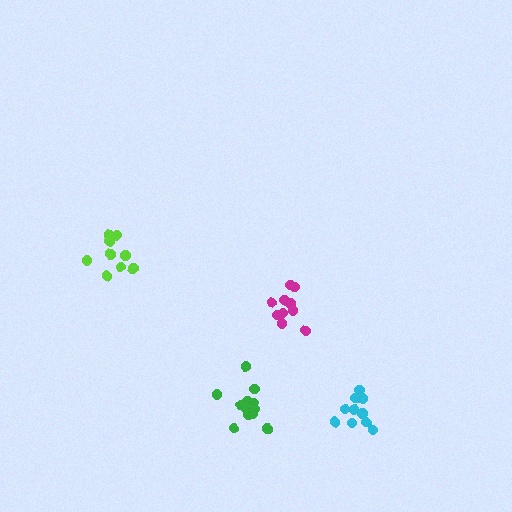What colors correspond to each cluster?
The clusters are colored: lime, magenta, cyan, green.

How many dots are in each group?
Group 1: 9 dots, Group 2: 11 dots, Group 3: 12 dots, Group 4: 14 dots (46 total).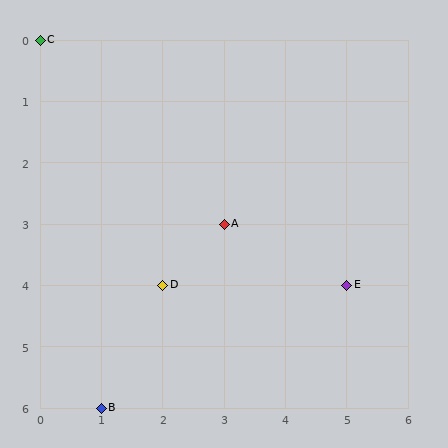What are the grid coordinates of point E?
Point E is at grid coordinates (5, 4).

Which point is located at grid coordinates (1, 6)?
Point B is at (1, 6).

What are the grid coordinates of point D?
Point D is at grid coordinates (2, 4).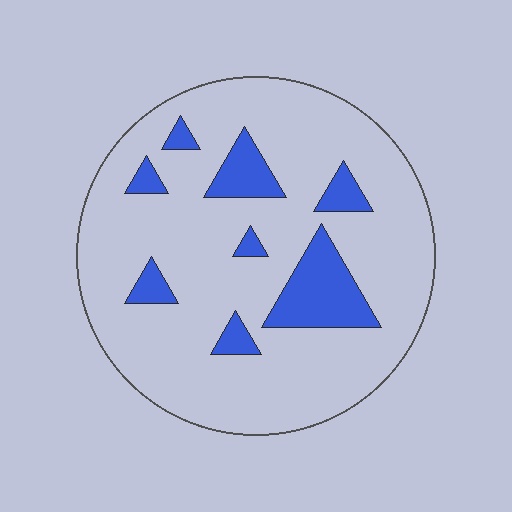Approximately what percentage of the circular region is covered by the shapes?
Approximately 15%.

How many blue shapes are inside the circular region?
8.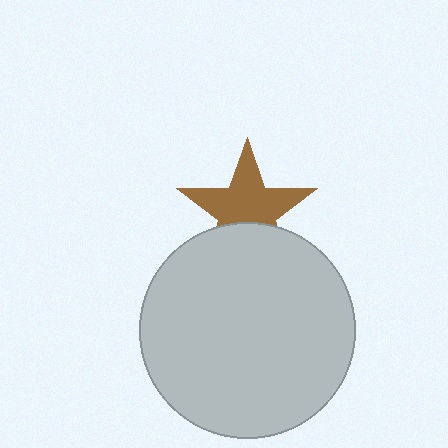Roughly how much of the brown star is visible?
Most of it is visible (roughly 67%).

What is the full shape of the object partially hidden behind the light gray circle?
The partially hidden object is a brown star.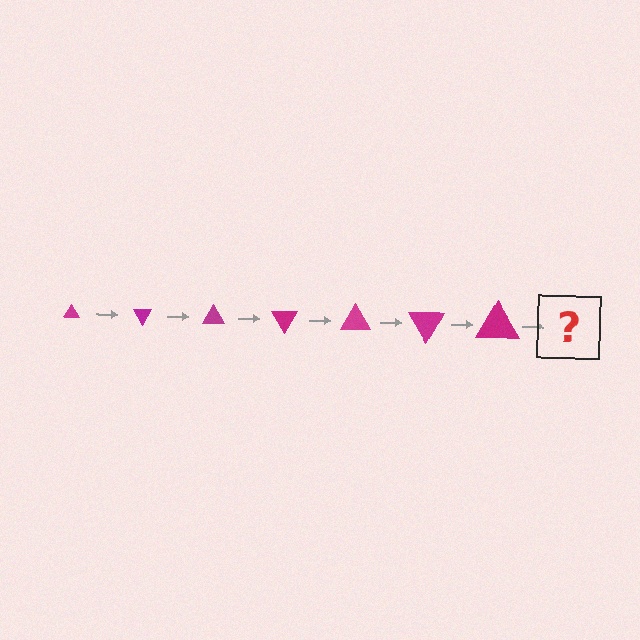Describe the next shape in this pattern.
It should be a triangle, larger than the previous one and rotated 420 degrees from the start.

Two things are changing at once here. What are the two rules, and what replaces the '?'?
The two rules are that the triangle grows larger each step and it rotates 60 degrees each step. The '?' should be a triangle, larger than the previous one and rotated 420 degrees from the start.